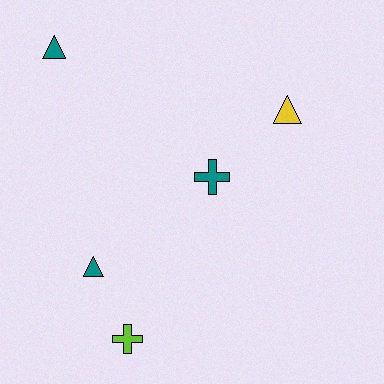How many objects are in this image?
There are 5 objects.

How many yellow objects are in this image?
There is 1 yellow object.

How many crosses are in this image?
There are 2 crosses.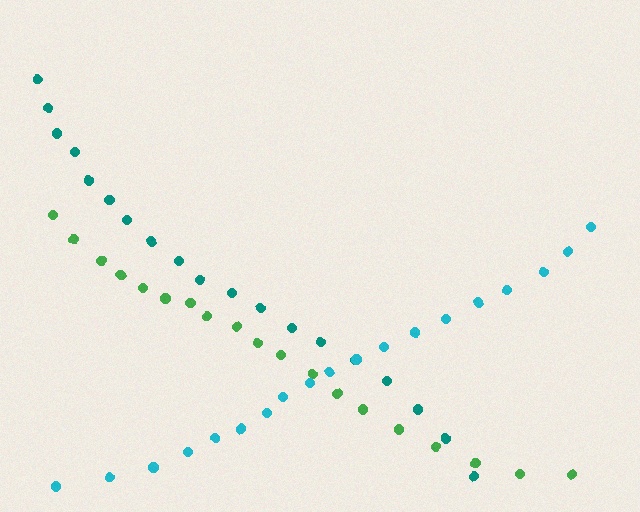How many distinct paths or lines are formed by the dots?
There are 3 distinct paths.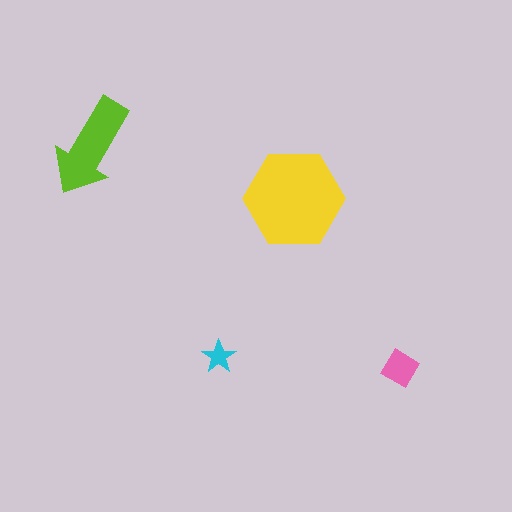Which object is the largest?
The yellow hexagon.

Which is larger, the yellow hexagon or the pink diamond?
The yellow hexagon.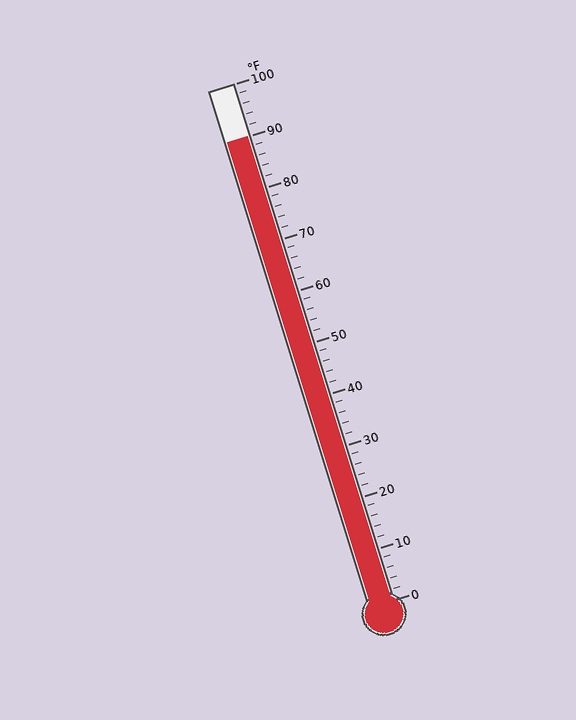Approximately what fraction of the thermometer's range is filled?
The thermometer is filled to approximately 90% of its range.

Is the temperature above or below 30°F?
The temperature is above 30°F.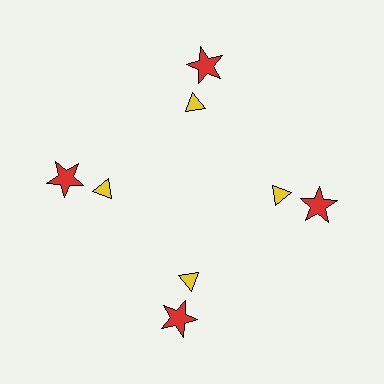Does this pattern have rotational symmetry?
Yes, this pattern has 4-fold rotational symmetry. It looks the same after rotating 90 degrees around the center.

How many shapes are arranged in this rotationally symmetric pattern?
There are 8 shapes, arranged in 4 groups of 2.